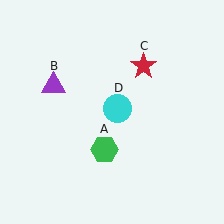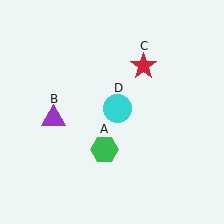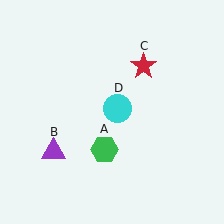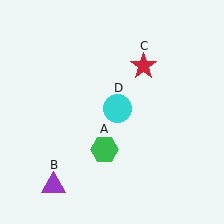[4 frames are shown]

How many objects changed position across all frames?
1 object changed position: purple triangle (object B).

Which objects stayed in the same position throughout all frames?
Green hexagon (object A) and red star (object C) and cyan circle (object D) remained stationary.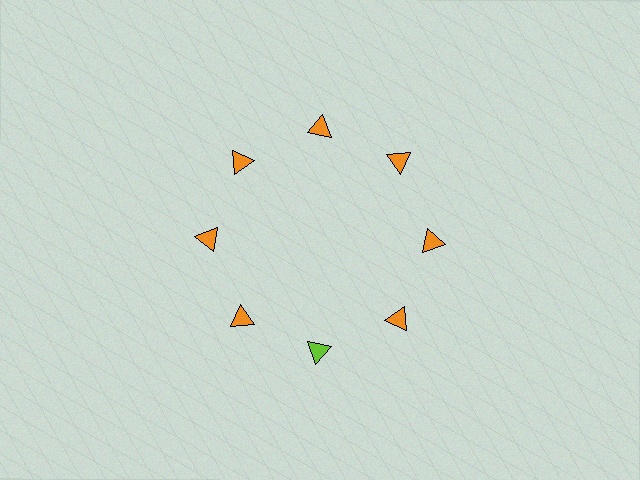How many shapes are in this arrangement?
There are 8 shapes arranged in a ring pattern.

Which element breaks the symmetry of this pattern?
The lime triangle at roughly the 6 o'clock position breaks the symmetry. All other shapes are orange triangles.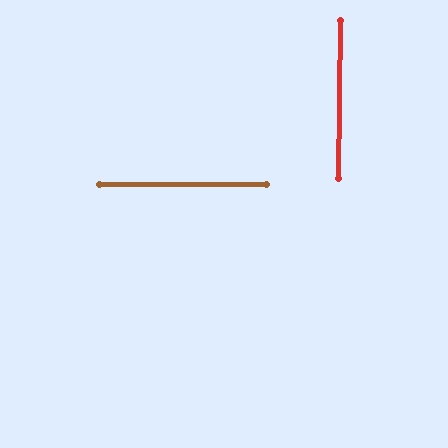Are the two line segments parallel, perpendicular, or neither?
Perpendicular — they meet at approximately 89°.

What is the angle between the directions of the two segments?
Approximately 89 degrees.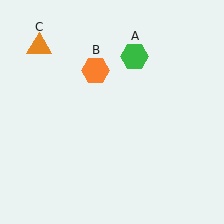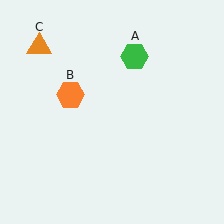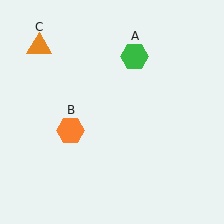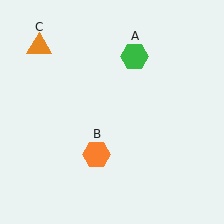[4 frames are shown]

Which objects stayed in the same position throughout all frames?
Green hexagon (object A) and orange triangle (object C) remained stationary.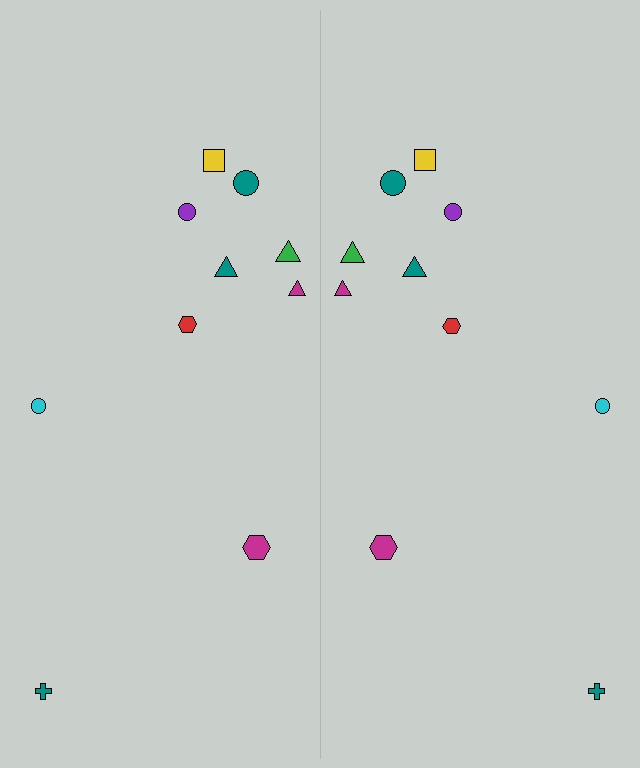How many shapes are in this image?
There are 20 shapes in this image.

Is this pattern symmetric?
Yes, this pattern has bilateral (reflection) symmetry.